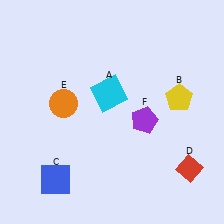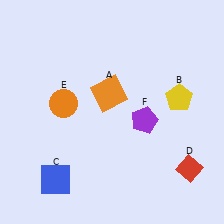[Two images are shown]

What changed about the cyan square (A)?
In Image 1, A is cyan. In Image 2, it changed to orange.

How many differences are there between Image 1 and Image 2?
There is 1 difference between the two images.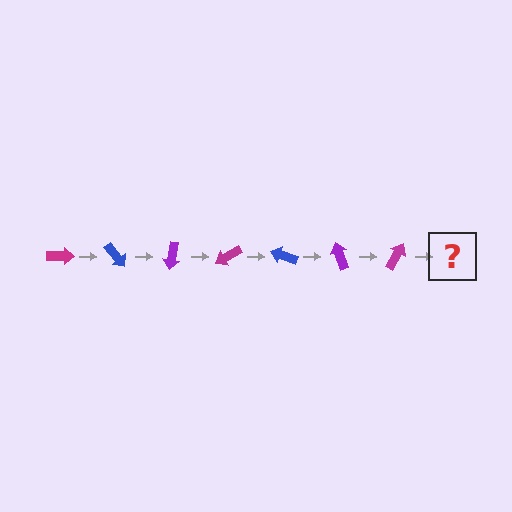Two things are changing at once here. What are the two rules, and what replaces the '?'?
The two rules are that it rotates 50 degrees each step and the color cycles through magenta, blue, and purple. The '?' should be a blue arrow, rotated 350 degrees from the start.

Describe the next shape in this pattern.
It should be a blue arrow, rotated 350 degrees from the start.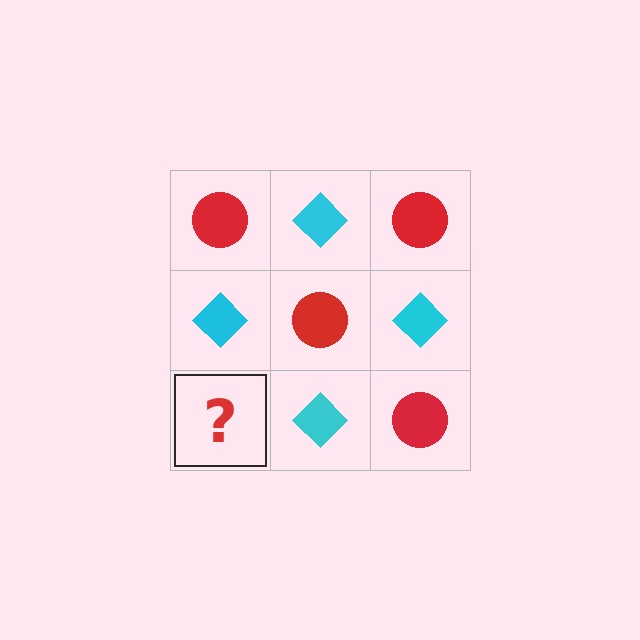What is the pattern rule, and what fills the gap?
The rule is that it alternates red circle and cyan diamond in a checkerboard pattern. The gap should be filled with a red circle.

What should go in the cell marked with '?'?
The missing cell should contain a red circle.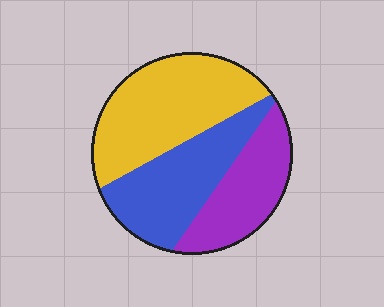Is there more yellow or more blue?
Yellow.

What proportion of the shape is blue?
Blue covers 33% of the shape.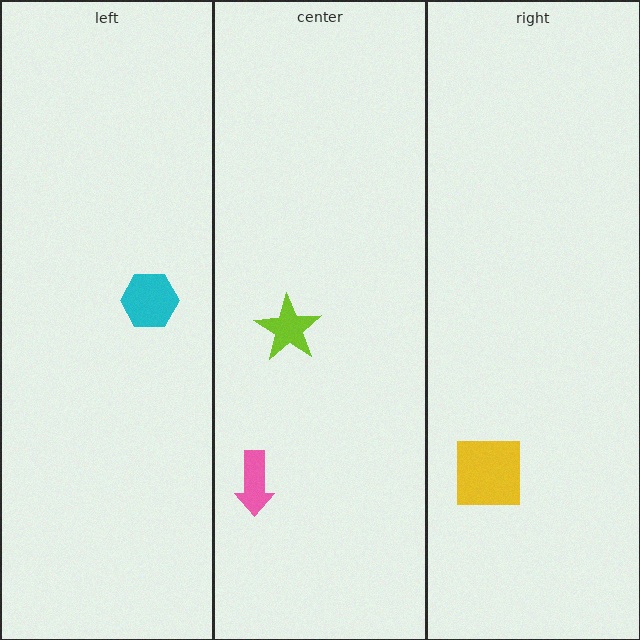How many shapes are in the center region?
2.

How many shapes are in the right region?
1.